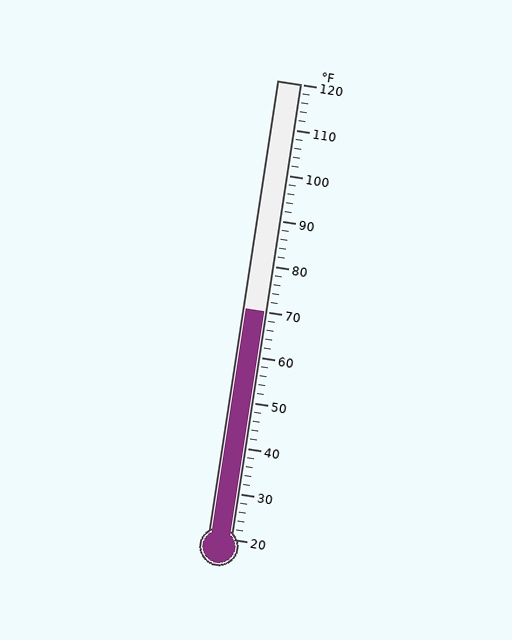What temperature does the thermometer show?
The thermometer shows approximately 70°F.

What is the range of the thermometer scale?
The thermometer scale ranges from 20°F to 120°F.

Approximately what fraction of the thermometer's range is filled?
The thermometer is filled to approximately 50% of its range.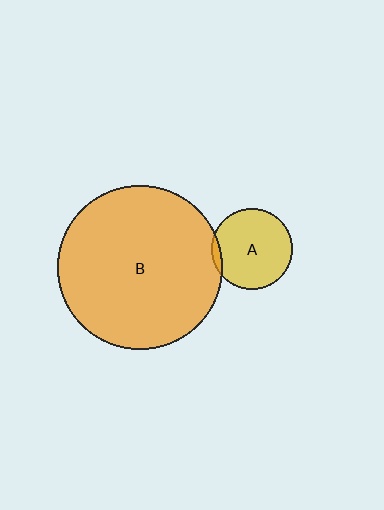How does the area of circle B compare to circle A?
Approximately 4.1 times.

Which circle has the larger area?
Circle B (orange).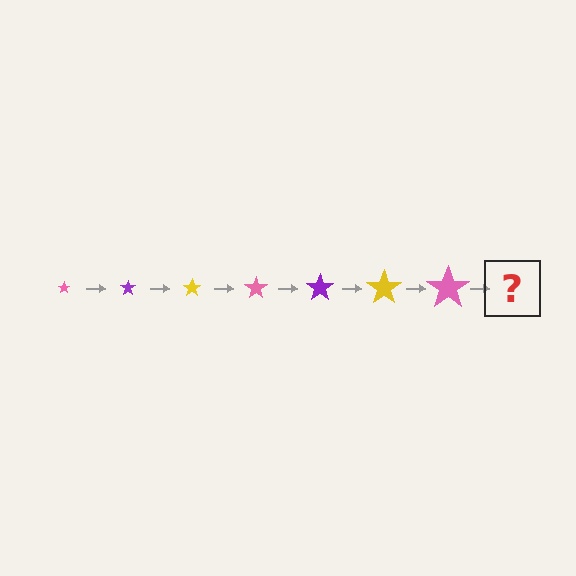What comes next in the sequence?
The next element should be a purple star, larger than the previous one.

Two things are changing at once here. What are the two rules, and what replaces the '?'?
The two rules are that the star grows larger each step and the color cycles through pink, purple, and yellow. The '?' should be a purple star, larger than the previous one.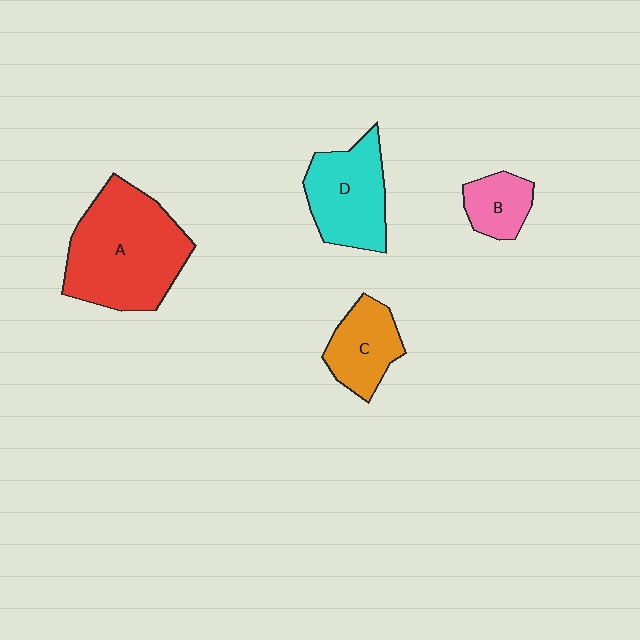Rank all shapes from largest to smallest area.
From largest to smallest: A (red), D (cyan), C (orange), B (pink).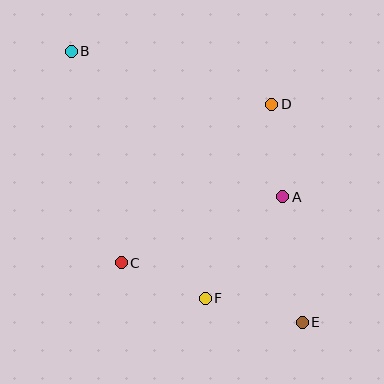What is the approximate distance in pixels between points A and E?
The distance between A and E is approximately 127 pixels.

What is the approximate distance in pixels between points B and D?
The distance between B and D is approximately 207 pixels.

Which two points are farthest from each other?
Points B and E are farthest from each other.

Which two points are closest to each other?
Points C and F are closest to each other.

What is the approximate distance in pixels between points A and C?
The distance between A and C is approximately 174 pixels.